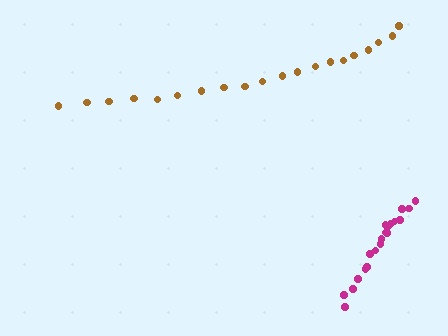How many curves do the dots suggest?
There are 2 distinct paths.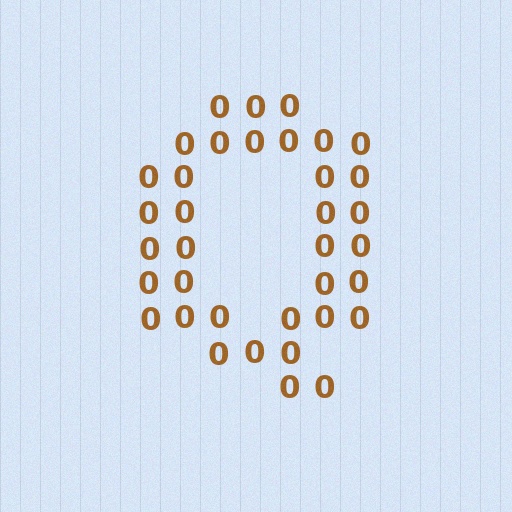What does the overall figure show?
The overall figure shows the letter Q.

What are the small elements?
The small elements are digit 0's.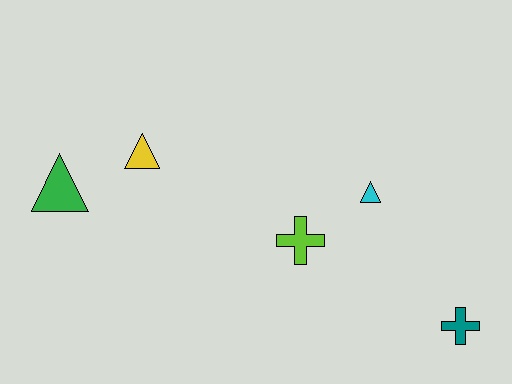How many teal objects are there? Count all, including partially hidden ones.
There is 1 teal object.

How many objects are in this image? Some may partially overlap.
There are 5 objects.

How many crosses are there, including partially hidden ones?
There are 2 crosses.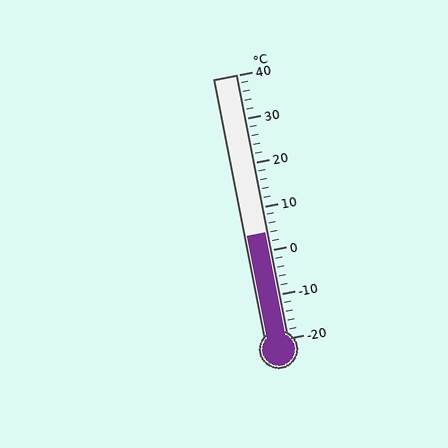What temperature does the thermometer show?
The thermometer shows approximately 4°C.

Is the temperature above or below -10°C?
The temperature is above -10°C.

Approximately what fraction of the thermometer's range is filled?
The thermometer is filled to approximately 40% of its range.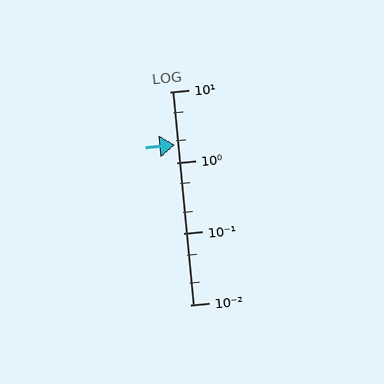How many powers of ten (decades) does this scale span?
The scale spans 3 decades, from 0.01 to 10.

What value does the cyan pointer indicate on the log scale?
The pointer indicates approximately 1.8.